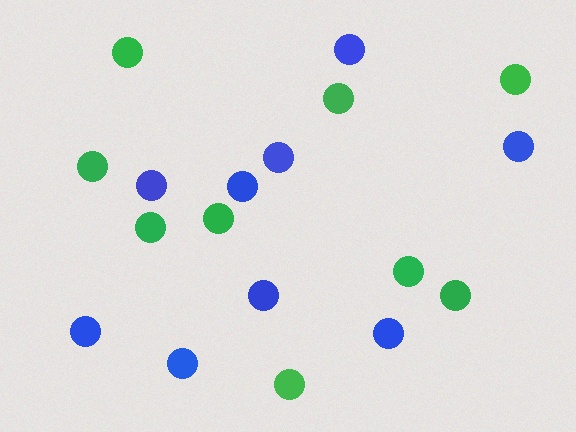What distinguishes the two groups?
There are 2 groups: one group of blue circles (9) and one group of green circles (9).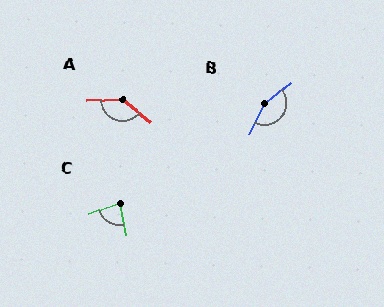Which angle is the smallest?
C, at approximately 80 degrees.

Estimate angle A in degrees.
Approximately 140 degrees.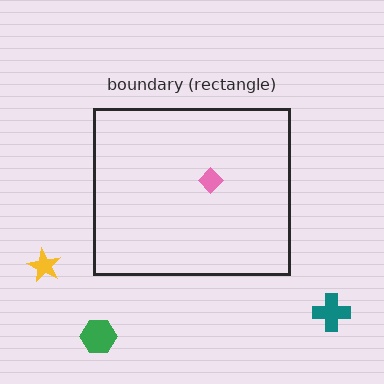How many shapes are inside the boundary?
1 inside, 3 outside.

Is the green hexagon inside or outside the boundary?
Outside.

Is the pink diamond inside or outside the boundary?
Inside.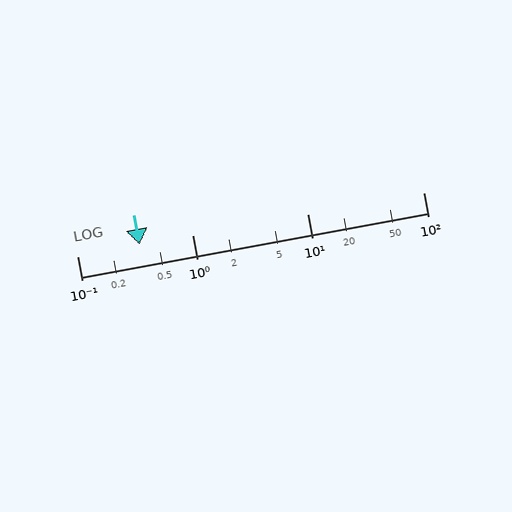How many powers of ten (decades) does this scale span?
The scale spans 3 decades, from 0.1 to 100.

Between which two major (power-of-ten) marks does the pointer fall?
The pointer is between 0.1 and 1.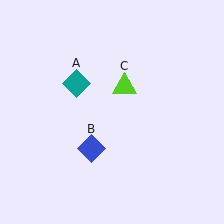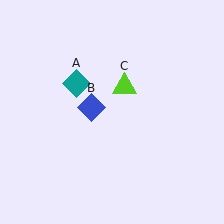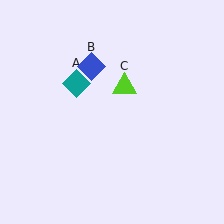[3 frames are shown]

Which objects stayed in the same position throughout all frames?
Teal diamond (object A) and lime triangle (object C) remained stationary.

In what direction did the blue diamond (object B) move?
The blue diamond (object B) moved up.